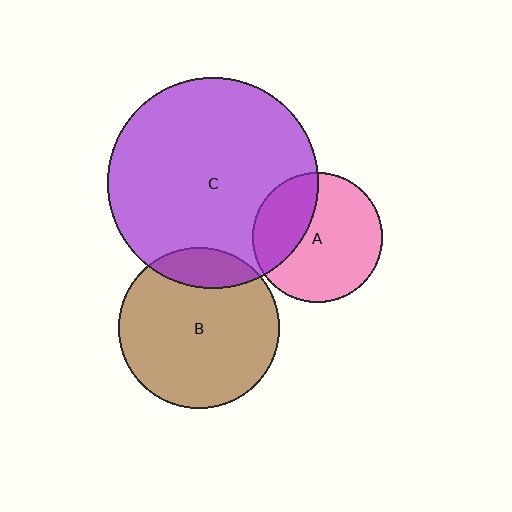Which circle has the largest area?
Circle C (purple).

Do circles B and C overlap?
Yes.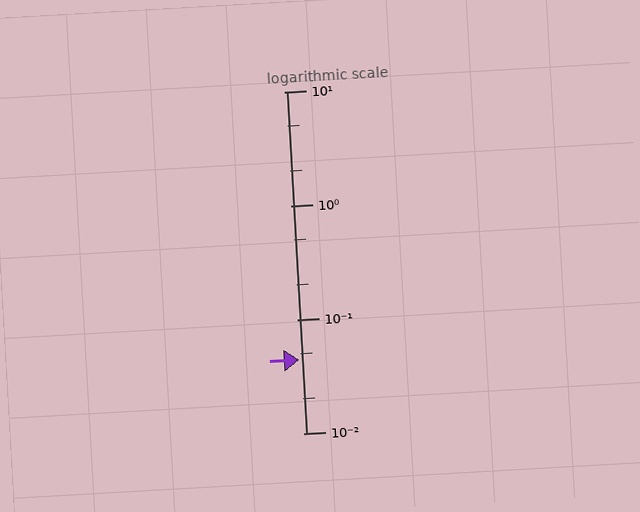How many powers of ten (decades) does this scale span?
The scale spans 3 decades, from 0.01 to 10.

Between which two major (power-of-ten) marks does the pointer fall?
The pointer is between 0.01 and 0.1.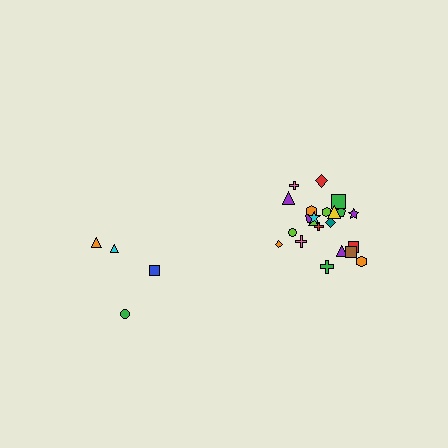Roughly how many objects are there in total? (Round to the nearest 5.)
Roughly 25 objects in total.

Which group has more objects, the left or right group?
The right group.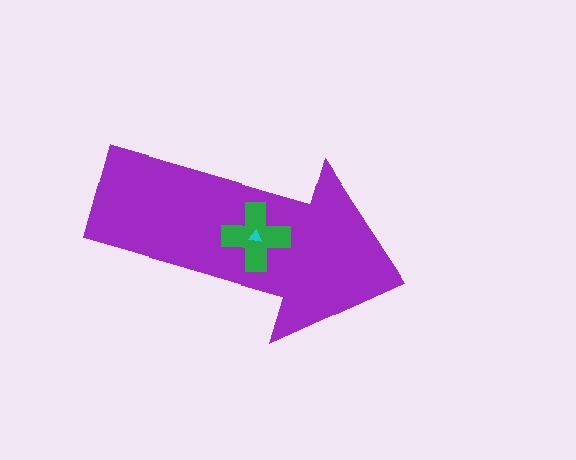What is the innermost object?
The cyan triangle.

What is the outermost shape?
The purple arrow.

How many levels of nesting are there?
3.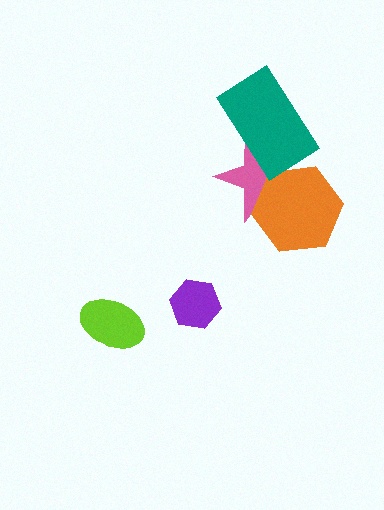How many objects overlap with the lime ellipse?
0 objects overlap with the lime ellipse.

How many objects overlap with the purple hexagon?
0 objects overlap with the purple hexagon.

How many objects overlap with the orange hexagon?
1 object overlaps with the orange hexagon.